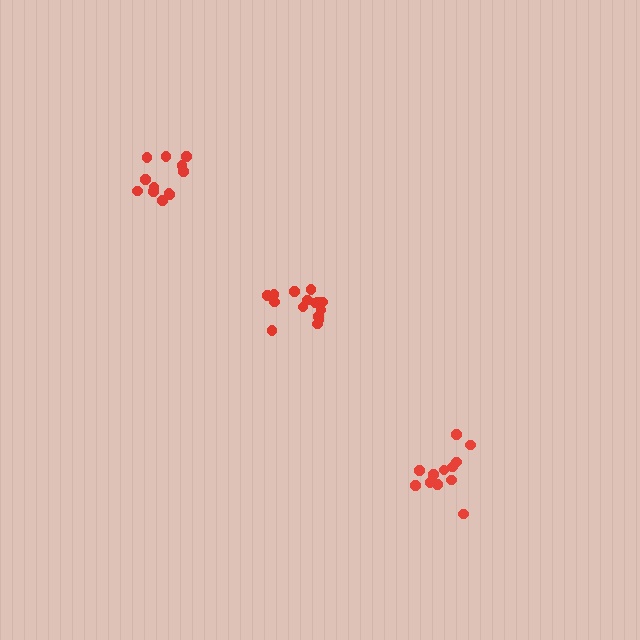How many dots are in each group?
Group 1: 12 dots, Group 2: 15 dots, Group 3: 12 dots (39 total).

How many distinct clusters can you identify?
There are 3 distinct clusters.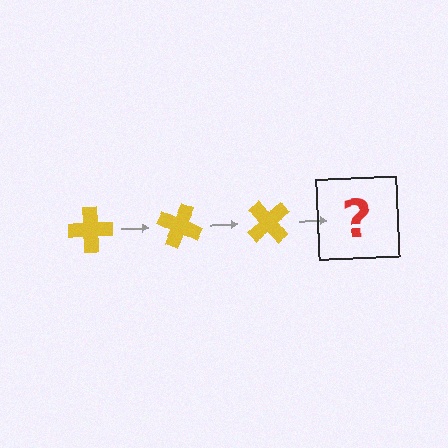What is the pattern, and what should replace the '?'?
The pattern is that the cross rotates 25 degrees each step. The '?' should be a yellow cross rotated 75 degrees.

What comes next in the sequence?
The next element should be a yellow cross rotated 75 degrees.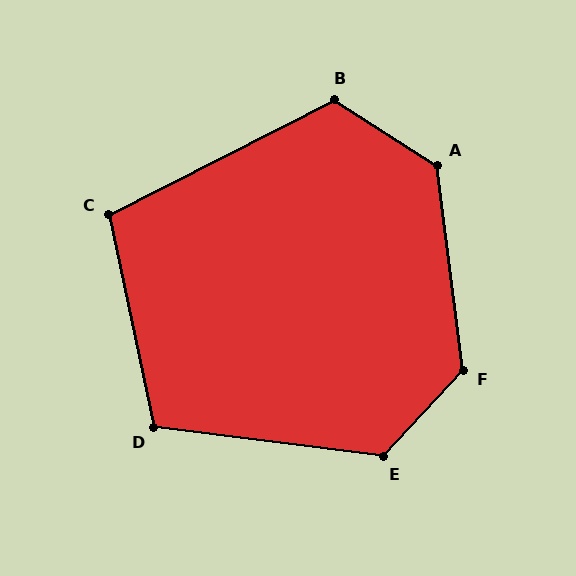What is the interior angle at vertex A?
Approximately 129 degrees (obtuse).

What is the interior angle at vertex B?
Approximately 121 degrees (obtuse).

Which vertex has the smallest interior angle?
C, at approximately 105 degrees.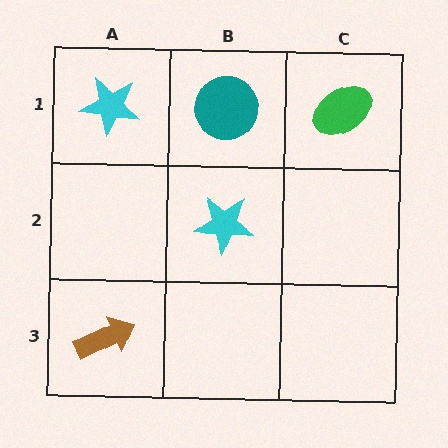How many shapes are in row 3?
1 shape.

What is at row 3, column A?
A brown arrow.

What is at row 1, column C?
A green ellipse.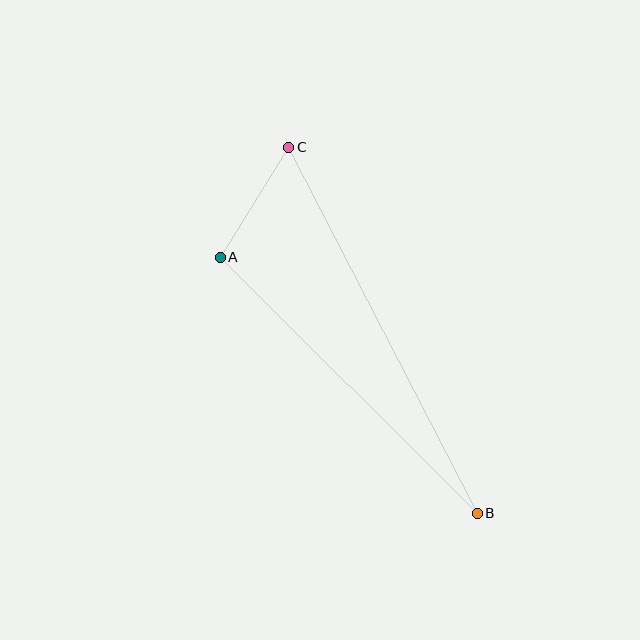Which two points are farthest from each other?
Points B and C are farthest from each other.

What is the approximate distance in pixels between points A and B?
The distance between A and B is approximately 363 pixels.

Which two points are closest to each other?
Points A and C are closest to each other.